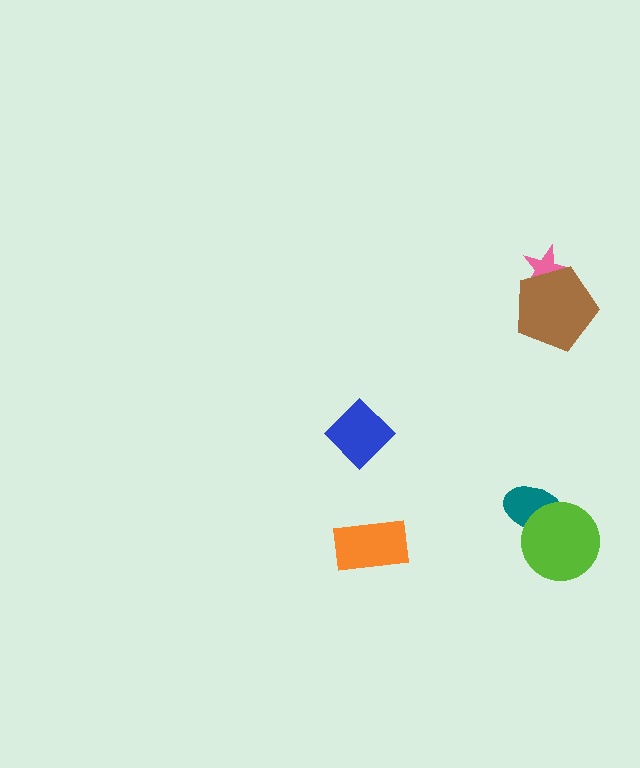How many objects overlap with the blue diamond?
0 objects overlap with the blue diamond.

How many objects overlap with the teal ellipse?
1 object overlaps with the teal ellipse.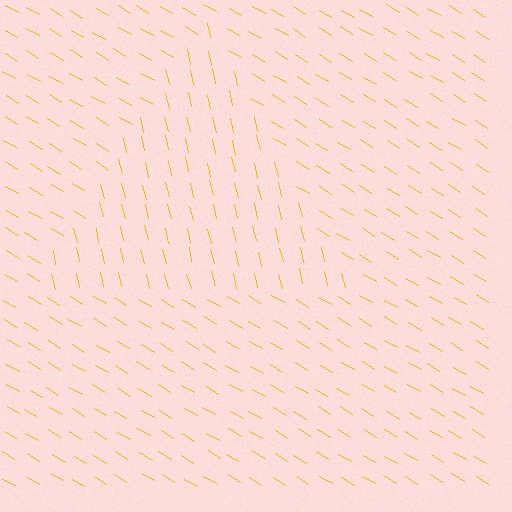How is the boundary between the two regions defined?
The boundary is defined purely by a change in line orientation (approximately 45 degrees difference). All lines are the same color and thickness.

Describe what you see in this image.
The image is filled with small yellow line segments. A triangle region in the image has lines oriented differently from the surrounding lines, creating a visible texture boundary.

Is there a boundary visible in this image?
Yes, there is a texture boundary formed by a change in line orientation.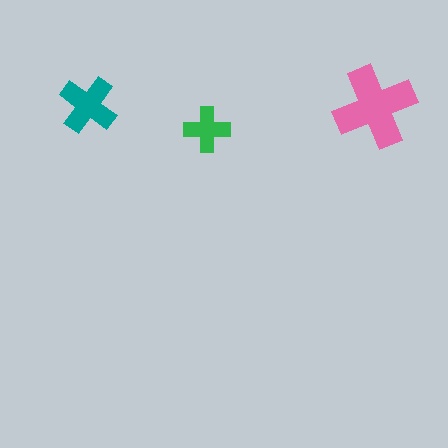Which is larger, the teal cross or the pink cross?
The pink one.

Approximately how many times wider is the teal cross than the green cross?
About 1.5 times wider.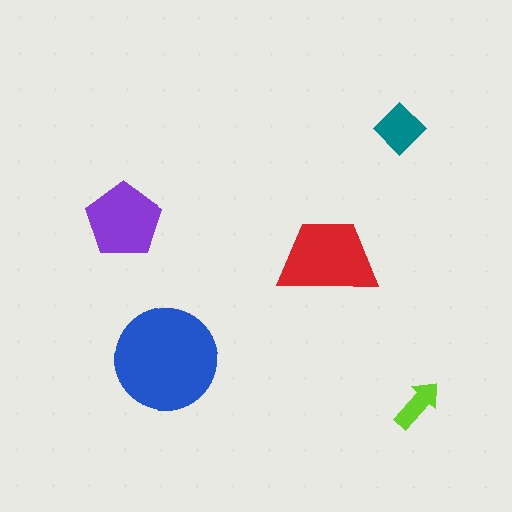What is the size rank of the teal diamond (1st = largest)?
4th.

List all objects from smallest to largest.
The lime arrow, the teal diamond, the purple pentagon, the red trapezoid, the blue circle.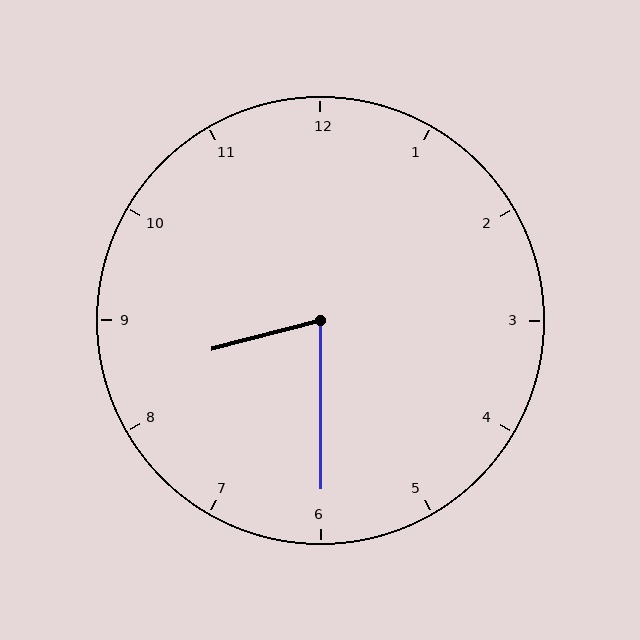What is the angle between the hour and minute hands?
Approximately 75 degrees.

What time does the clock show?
8:30.